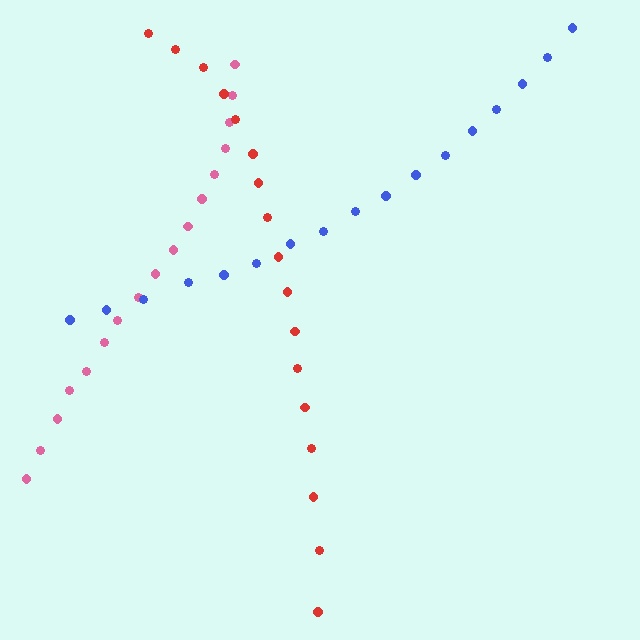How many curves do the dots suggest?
There are 3 distinct paths.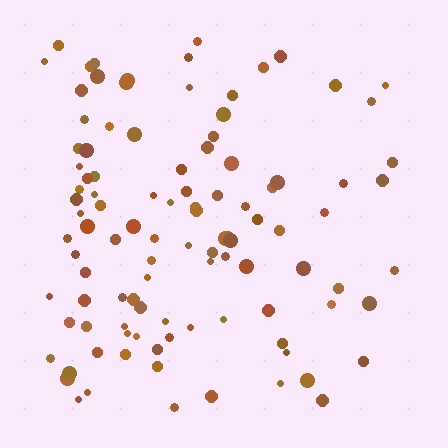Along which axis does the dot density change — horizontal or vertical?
Horizontal.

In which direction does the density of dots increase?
From right to left, with the left side densest.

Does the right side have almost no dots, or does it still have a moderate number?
Still a moderate number, just noticeably fewer than the left.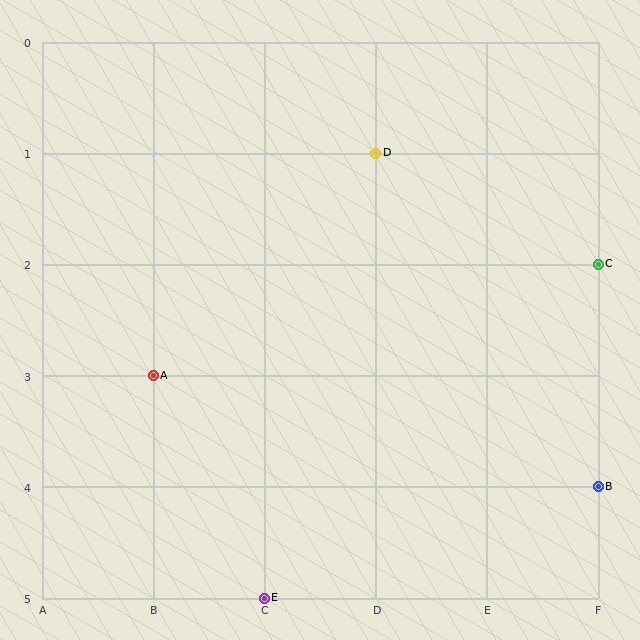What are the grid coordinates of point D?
Point D is at grid coordinates (D, 1).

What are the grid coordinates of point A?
Point A is at grid coordinates (B, 3).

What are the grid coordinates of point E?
Point E is at grid coordinates (C, 5).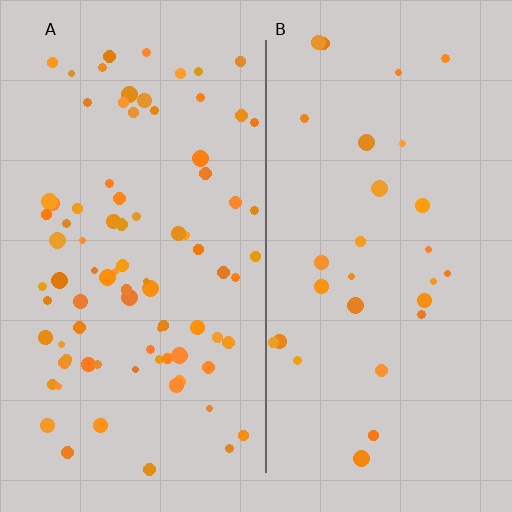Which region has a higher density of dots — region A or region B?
A (the left).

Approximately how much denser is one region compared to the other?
Approximately 2.9× — region A over region B.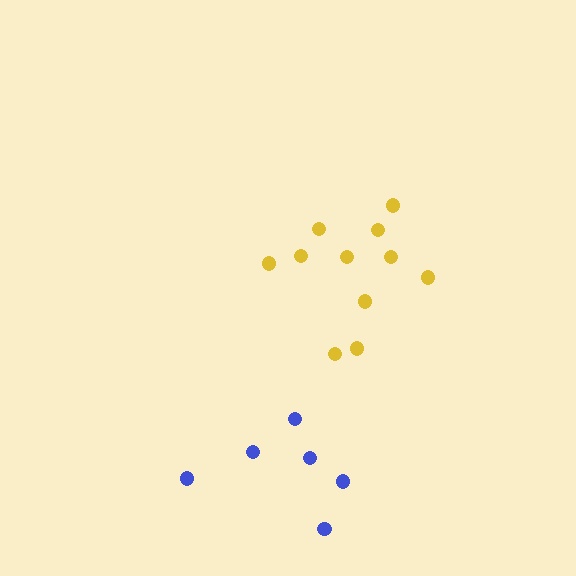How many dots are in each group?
Group 1: 6 dots, Group 2: 11 dots (17 total).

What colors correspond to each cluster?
The clusters are colored: blue, yellow.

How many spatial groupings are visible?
There are 2 spatial groupings.